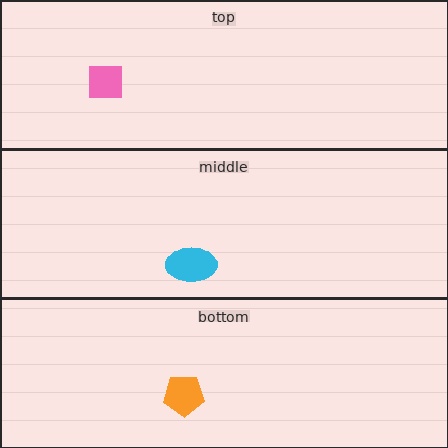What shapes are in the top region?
The pink square.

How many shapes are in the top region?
1.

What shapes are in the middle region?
The cyan ellipse.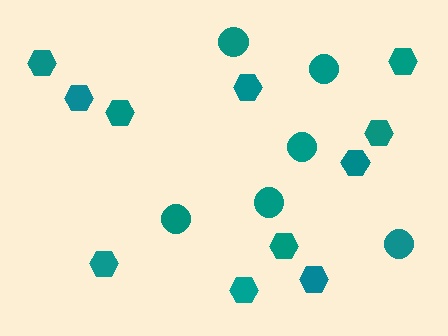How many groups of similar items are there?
There are 2 groups: one group of hexagons (11) and one group of circles (6).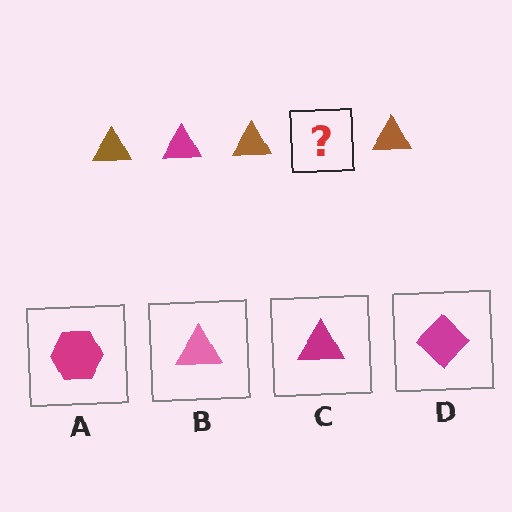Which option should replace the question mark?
Option C.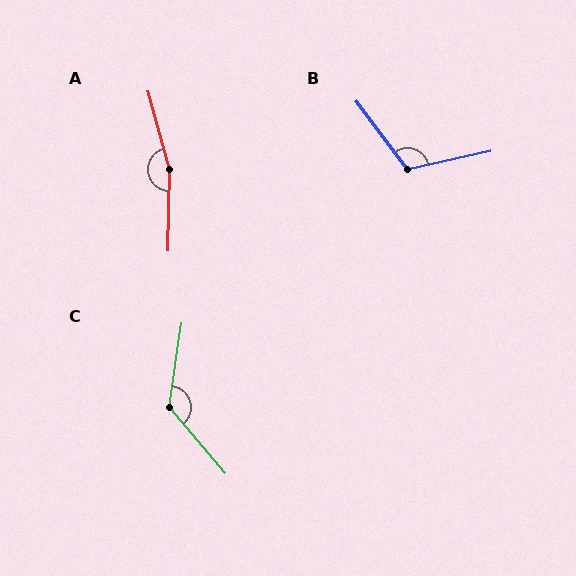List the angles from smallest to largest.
B (114°), C (131°), A (163°).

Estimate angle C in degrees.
Approximately 131 degrees.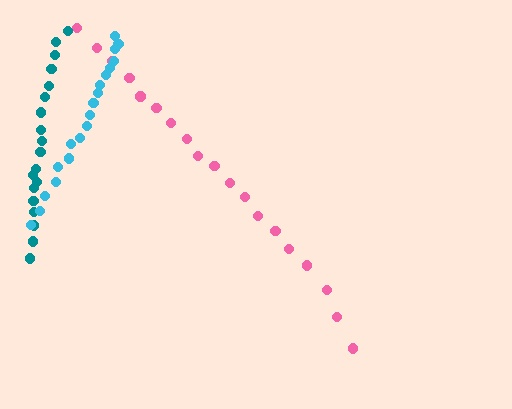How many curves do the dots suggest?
There are 3 distinct paths.